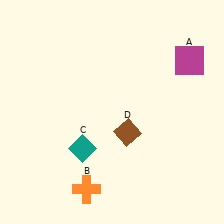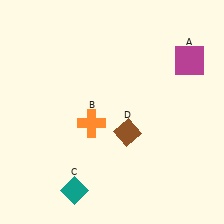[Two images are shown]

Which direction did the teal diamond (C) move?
The teal diamond (C) moved down.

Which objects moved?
The objects that moved are: the orange cross (B), the teal diamond (C).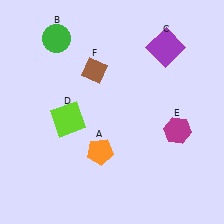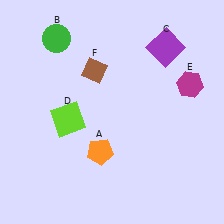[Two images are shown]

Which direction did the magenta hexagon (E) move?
The magenta hexagon (E) moved up.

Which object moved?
The magenta hexagon (E) moved up.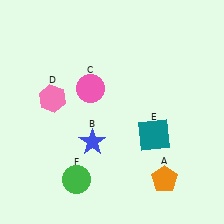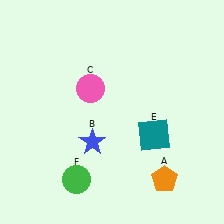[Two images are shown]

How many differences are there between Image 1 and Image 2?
There is 1 difference between the two images.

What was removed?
The pink hexagon (D) was removed in Image 2.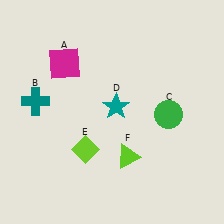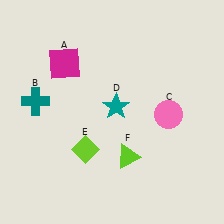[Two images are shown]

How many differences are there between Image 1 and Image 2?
There is 1 difference between the two images.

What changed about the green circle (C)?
In Image 1, C is green. In Image 2, it changed to pink.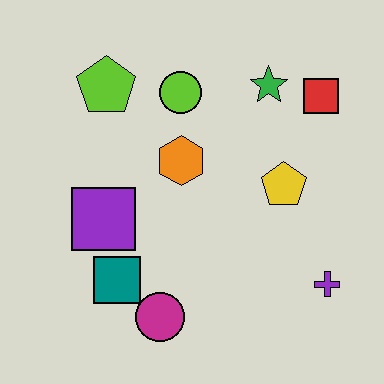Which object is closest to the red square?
The green star is closest to the red square.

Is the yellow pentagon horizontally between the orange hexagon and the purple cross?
Yes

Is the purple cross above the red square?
No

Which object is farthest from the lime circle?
The purple cross is farthest from the lime circle.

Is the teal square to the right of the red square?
No